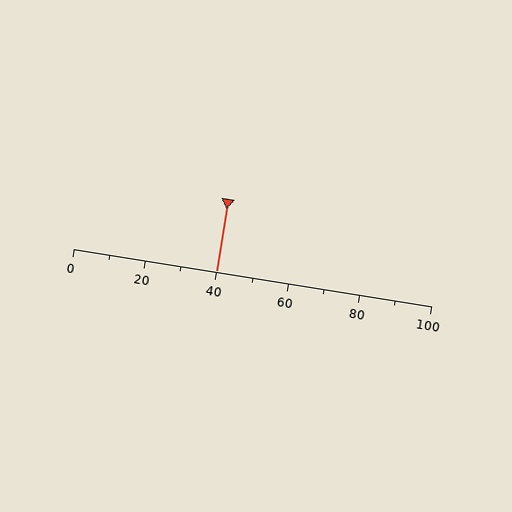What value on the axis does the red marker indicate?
The marker indicates approximately 40.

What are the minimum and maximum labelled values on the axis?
The axis runs from 0 to 100.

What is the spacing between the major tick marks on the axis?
The major ticks are spaced 20 apart.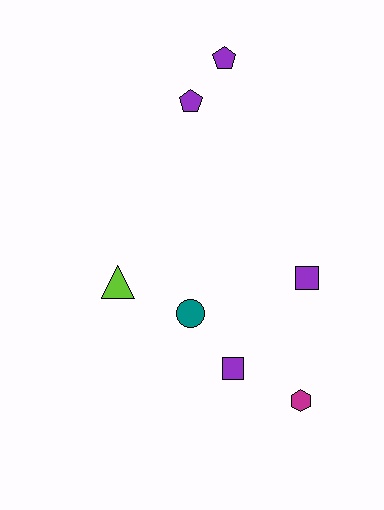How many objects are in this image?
There are 7 objects.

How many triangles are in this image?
There is 1 triangle.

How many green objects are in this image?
There are no green objects.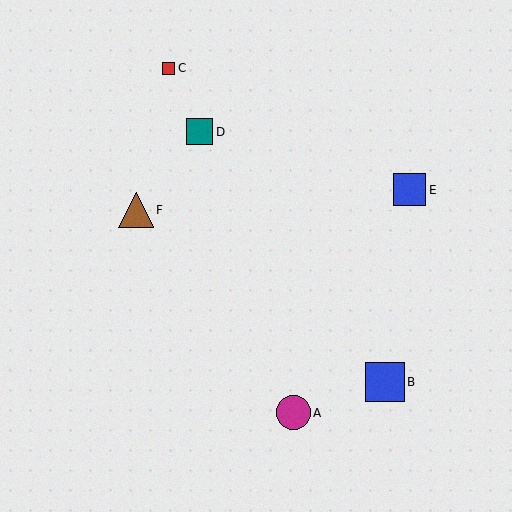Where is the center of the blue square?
The center of the blue square is at (410, 190).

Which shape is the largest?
The blue square (labeled B) is the largest.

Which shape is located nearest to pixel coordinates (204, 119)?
The teal square (labeled D) at (200, 132) is nearest to that location.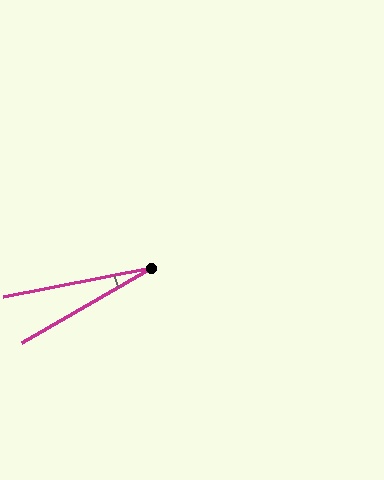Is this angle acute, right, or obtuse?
It is acute.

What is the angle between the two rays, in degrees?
Approximately 19 degrees.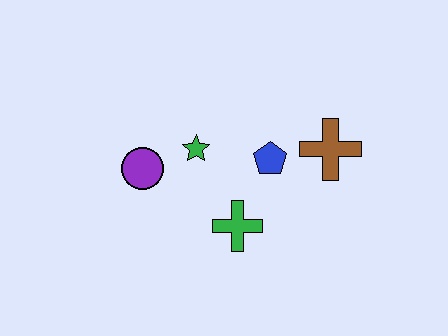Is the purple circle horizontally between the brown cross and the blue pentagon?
No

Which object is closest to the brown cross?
The blue pentagon is closest to the brown cross.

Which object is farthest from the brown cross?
The purple circle is farthest from the brown cross.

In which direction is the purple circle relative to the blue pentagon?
The purple circle is to the left of the blue pentagon.